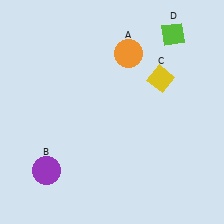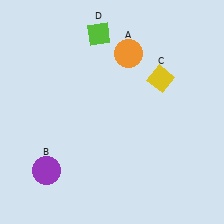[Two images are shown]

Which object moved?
The lime diamond (D) moved left.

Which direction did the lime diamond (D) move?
The lime diamond (D) moved left.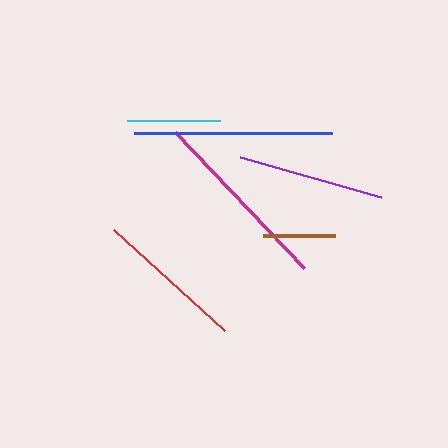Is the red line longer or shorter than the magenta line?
The magenta line is longer than the red line.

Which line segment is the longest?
The blue line is the longest at approximately 198 pixels.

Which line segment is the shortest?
The brown line is the shortest at approximately 72 pixels.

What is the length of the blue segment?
The blue segment is approximately 198 pixels long.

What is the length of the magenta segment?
The magenta segment is approximately 188 pixels long.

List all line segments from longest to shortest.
From longest to shortest: blue, magenta, red, purple, cyan, brown.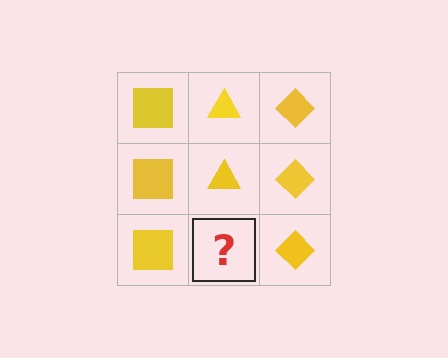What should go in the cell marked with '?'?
The missing cell should contain a yellow triangle.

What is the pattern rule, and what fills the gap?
The rule is that each column has a consistent shape. The gap should be filled with a yellow triangle.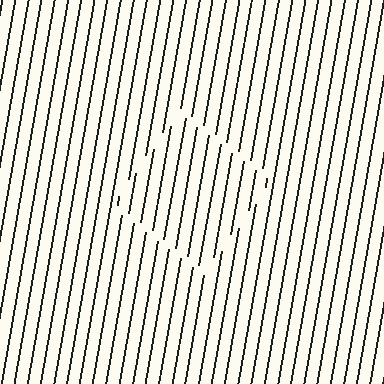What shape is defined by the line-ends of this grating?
An illusory square. The interior of the shape contains the same grating, shifted by half a period — the contour is defined by the phase discontinuity where line-ends from the inner and outer gratings abut.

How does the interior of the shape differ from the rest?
The interior of the shape contains the same grating, shifted by half a period — the contour is defined by the phase discontinuity where line-ends from the inner and outer gratings abut.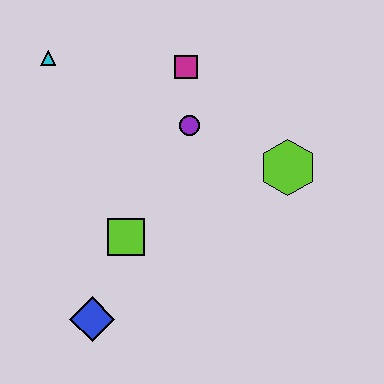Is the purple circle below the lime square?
No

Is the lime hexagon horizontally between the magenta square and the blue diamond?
No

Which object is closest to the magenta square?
The purple circle is closest to the magenta square.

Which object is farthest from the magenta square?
The blue diamond is farthest from the magenta square.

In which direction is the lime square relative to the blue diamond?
The lime square is above the blue diamond.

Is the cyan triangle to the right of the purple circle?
No